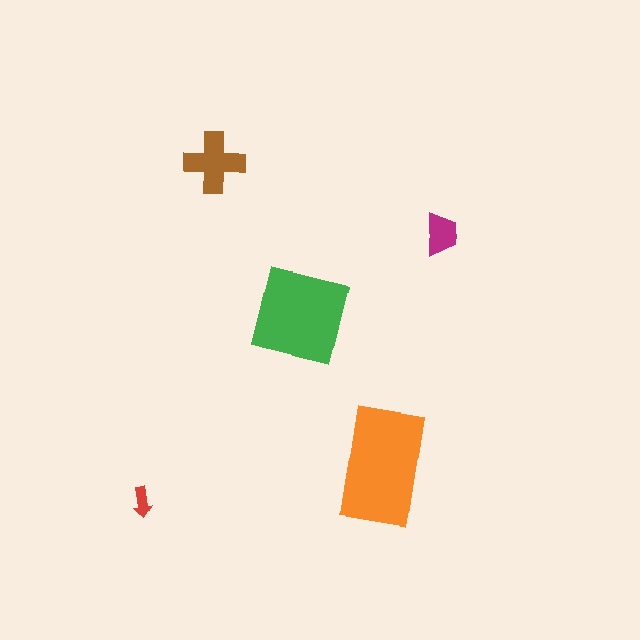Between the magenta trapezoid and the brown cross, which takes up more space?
The brown cross.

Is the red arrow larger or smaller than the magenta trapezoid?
Smaller.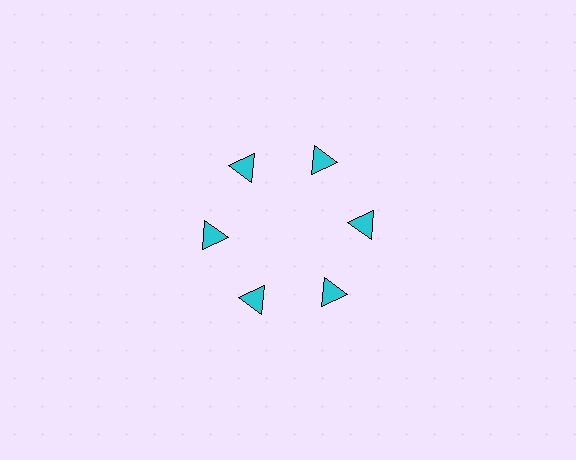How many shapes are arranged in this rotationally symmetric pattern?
There are 6 shapes, arranged in 6 groups of 1.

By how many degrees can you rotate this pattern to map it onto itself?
The pattern maps onto itself every 60 degrees of rotation.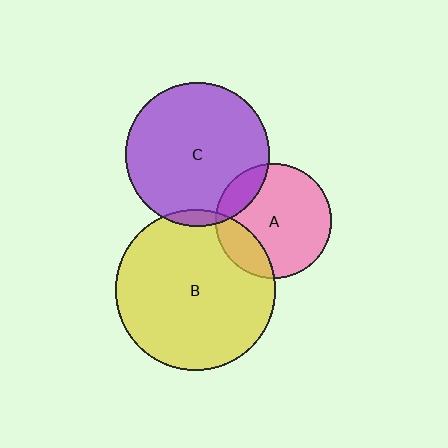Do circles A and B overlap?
Yes.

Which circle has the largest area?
Circle B (yellow).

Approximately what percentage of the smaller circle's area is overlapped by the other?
Approximately 20%.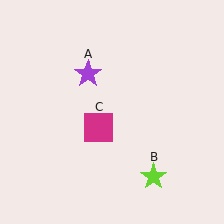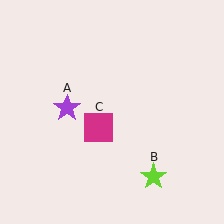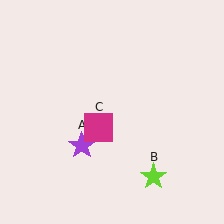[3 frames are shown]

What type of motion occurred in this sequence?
The purple star (object A) rotated counterclockwise around the center of the scene.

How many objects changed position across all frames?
1 object changed position: purple star (object A).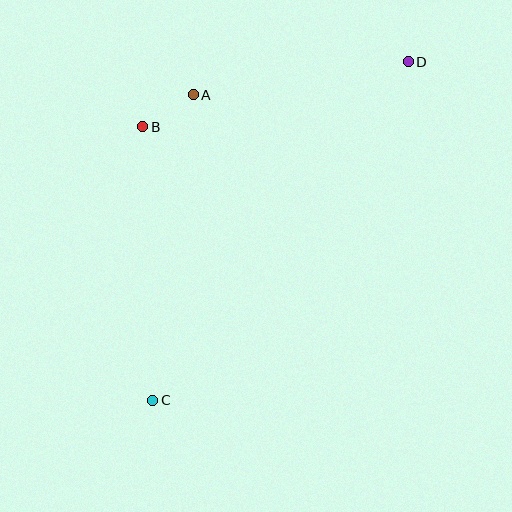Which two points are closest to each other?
Points A and B are closest to each other.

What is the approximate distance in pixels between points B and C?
The distance between B and C is approximately 274 pixels.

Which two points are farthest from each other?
Points C and D are farthest from each other.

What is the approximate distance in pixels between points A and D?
The distance between A and D is approximately 218 pixels.